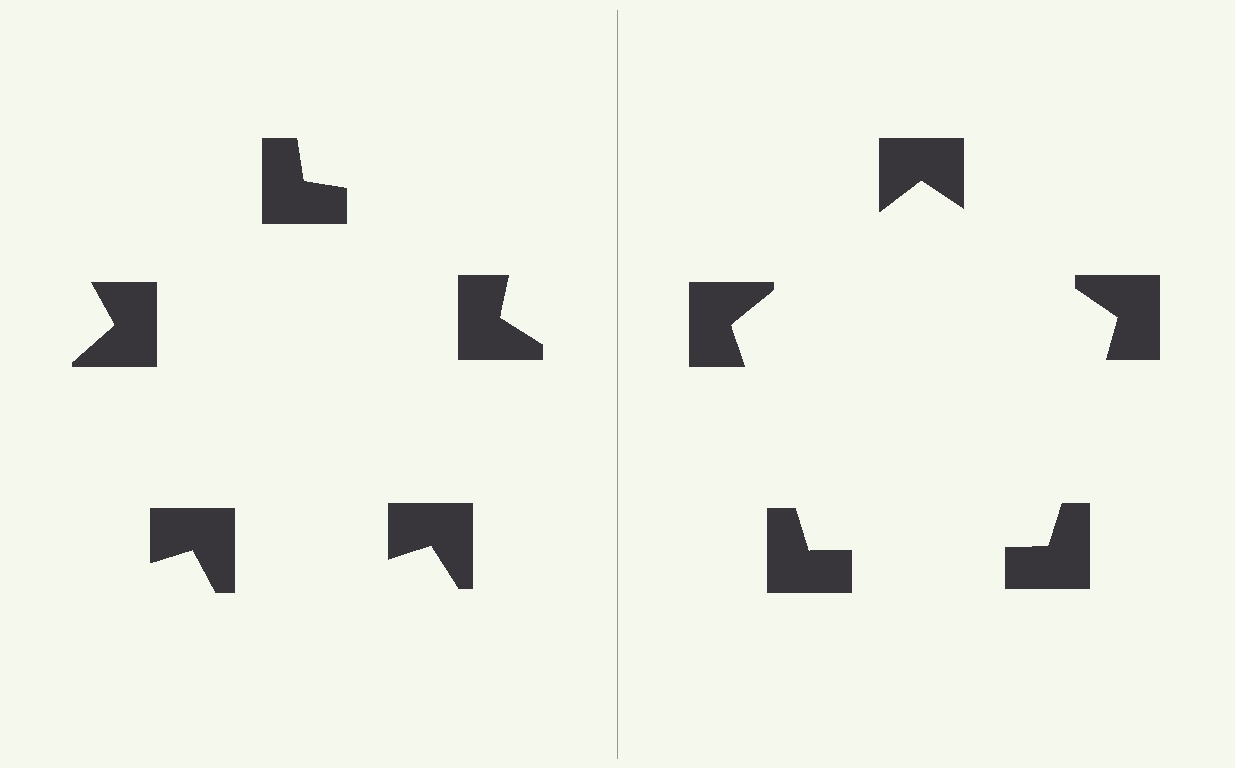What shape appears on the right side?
An illusory pentagon.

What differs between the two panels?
The notched squares are positioned identically on both sides; only the wedge orientations differ. On the right they align to a pentagon; on the left they are misaligned.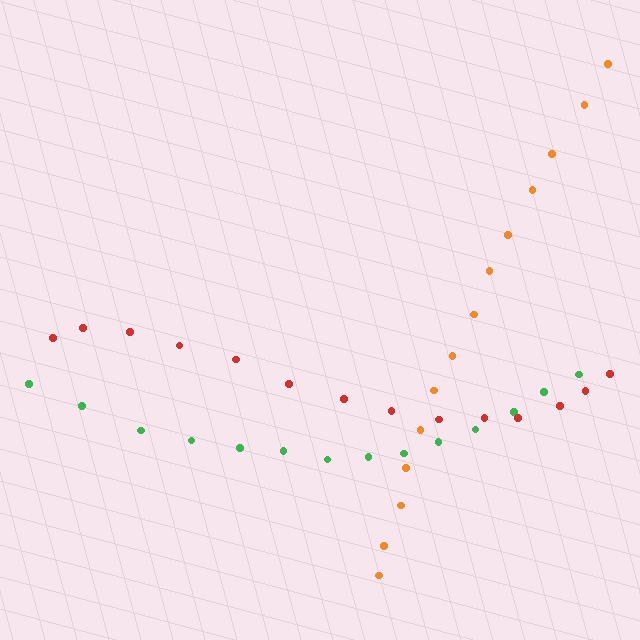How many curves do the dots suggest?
There are 3 distinct paths.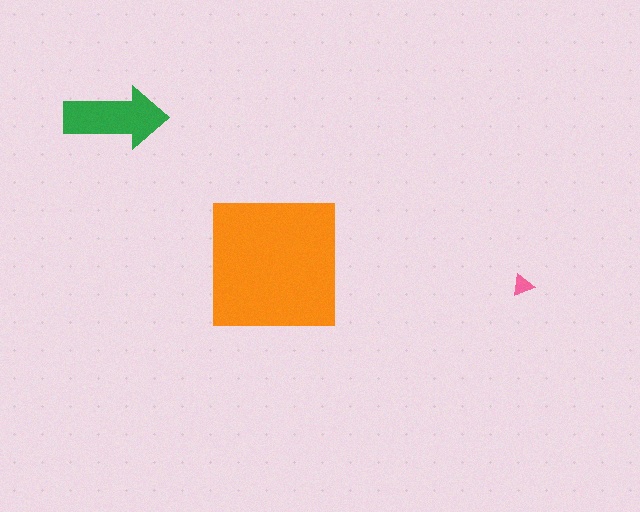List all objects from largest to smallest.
The orange square, the green arrow, the pink triangle.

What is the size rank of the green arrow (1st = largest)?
2nd.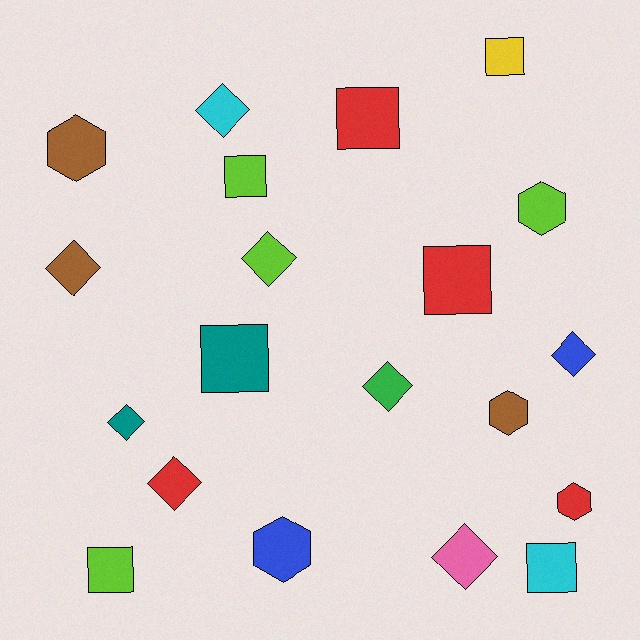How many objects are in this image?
There are 20 objects.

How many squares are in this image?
There are 7 squares.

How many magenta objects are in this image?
There are no magenta objects.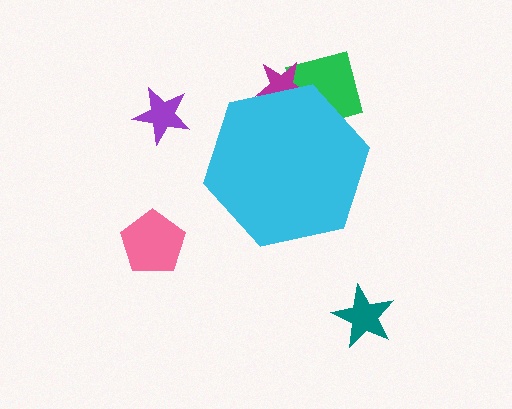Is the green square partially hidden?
Yes, the green square is partially hidden behind the cyan hexagon.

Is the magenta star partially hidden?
Yes, the magenta star is partially hidden behind the cyan hexagon.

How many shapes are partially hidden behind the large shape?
2 shapes are partially hidden.